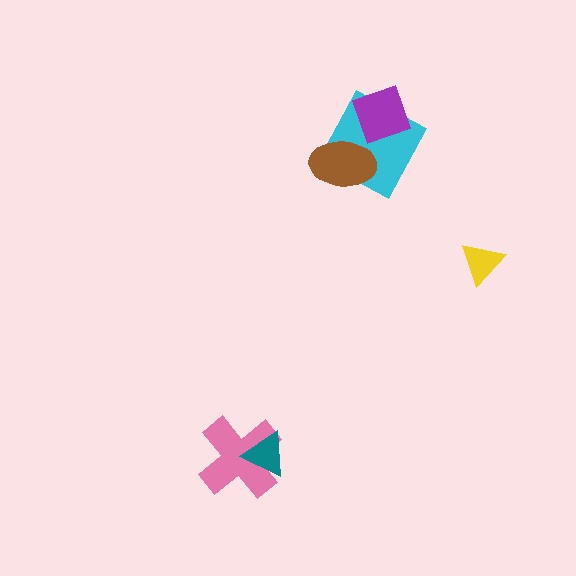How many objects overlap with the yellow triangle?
0 objects overlap with the yellow triangle.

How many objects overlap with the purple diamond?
1 object overlaps with the purple diamond.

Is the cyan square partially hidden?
Yes, it is partially covered by another shape.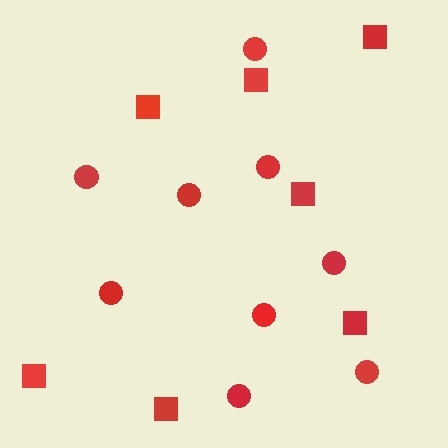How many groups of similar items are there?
There are 2 groups: one group of circles (9) and one group of squares (7).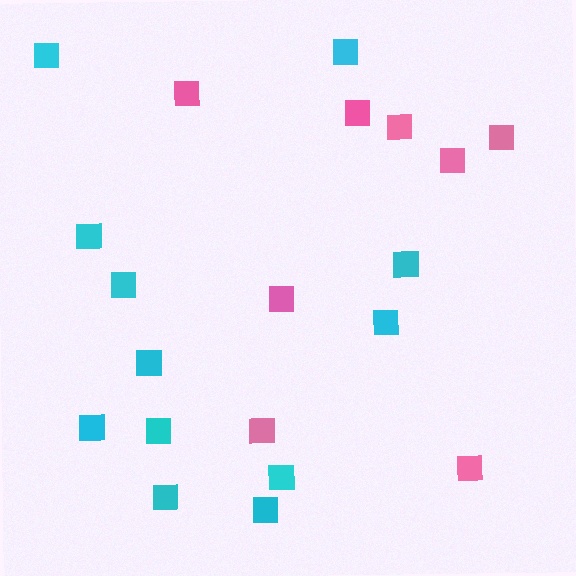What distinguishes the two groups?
There are 2 groups: one group of cyan squares (12) and one group of pink squares (8).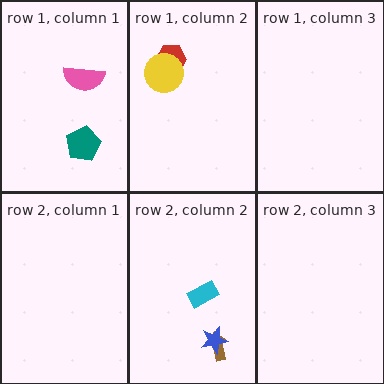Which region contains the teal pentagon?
The row 1, column 1 region.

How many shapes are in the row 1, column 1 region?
2.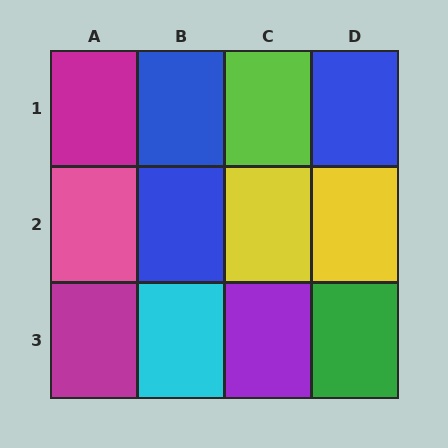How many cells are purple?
1 cell is purple.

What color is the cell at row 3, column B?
Cyan.